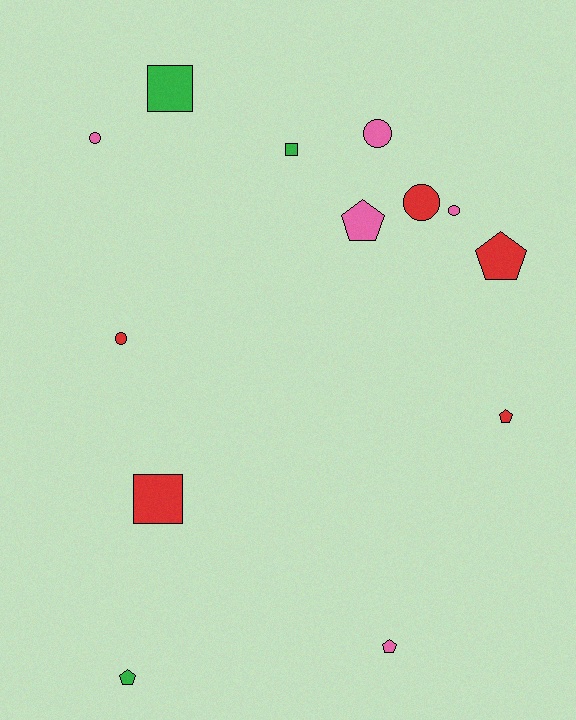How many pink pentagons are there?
There are 2 pink pentagons.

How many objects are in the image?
There are 13 objects.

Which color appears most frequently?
Red, with 5 objects.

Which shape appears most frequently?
Circle, with 5 objects.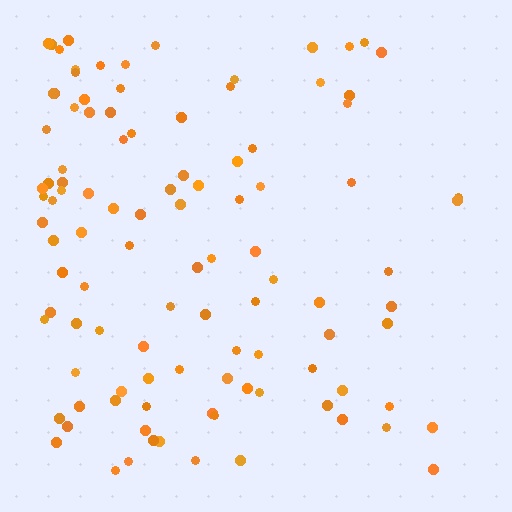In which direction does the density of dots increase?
From right to left, with the left side densest.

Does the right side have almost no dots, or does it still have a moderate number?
Still a moderate number, just noticeably fewer than the left.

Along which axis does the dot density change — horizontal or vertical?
Horizontal.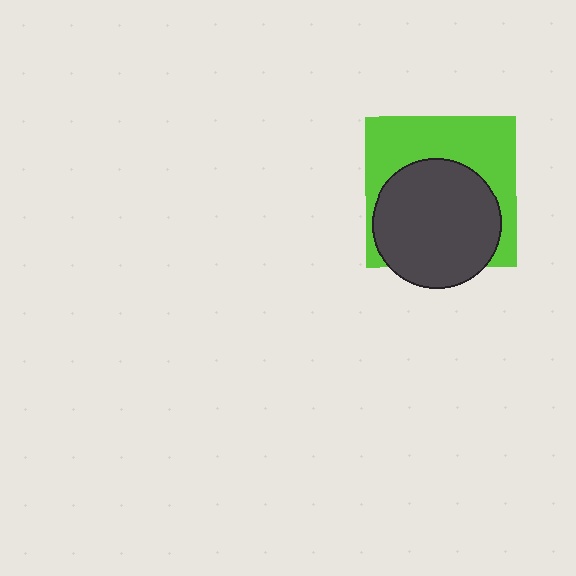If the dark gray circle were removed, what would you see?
You would see the complete lime square.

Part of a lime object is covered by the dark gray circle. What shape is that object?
It is a square.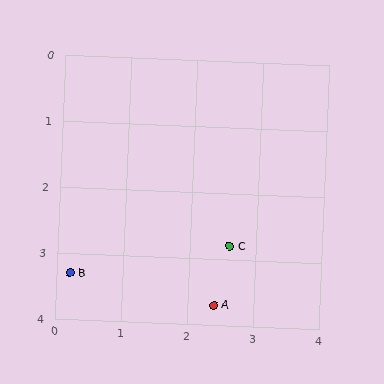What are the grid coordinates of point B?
Point B is at approximately (0.2, 3.3).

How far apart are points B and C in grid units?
Points B and C are about 2.5 grid units apart.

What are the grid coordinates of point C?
Point C is at approximately (2.6, 2.8).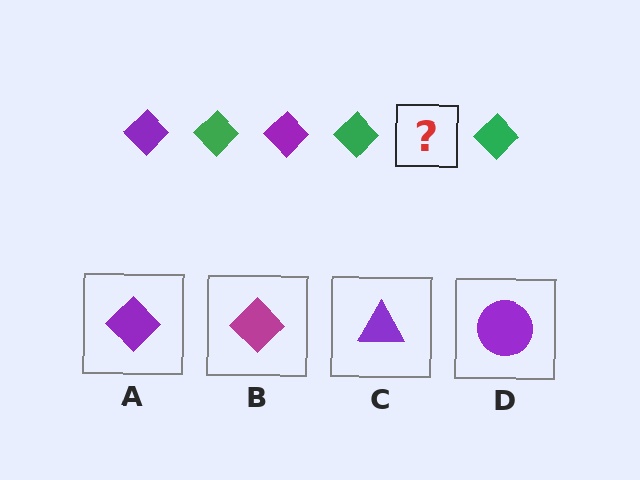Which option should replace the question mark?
Option A.